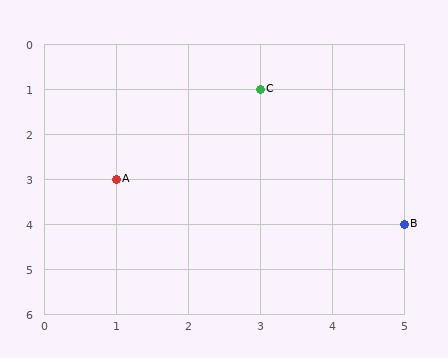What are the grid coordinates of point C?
Point C is at grid coordinates (3, 1).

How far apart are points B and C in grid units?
Points B and C are 2 columns and 3 rows apart (about 3.6 grid units diagonally).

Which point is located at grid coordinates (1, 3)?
Point A is at (1, 3).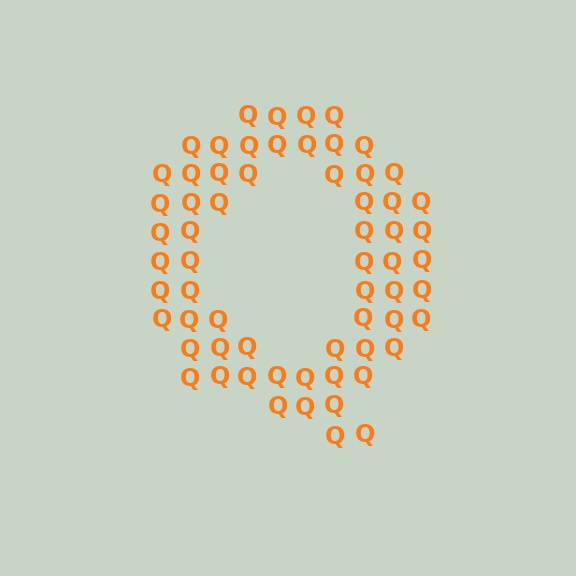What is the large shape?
The large shape is the letter Q.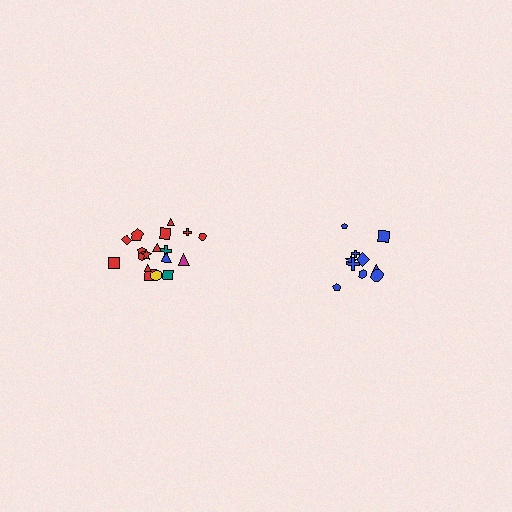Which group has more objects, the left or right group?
The left group.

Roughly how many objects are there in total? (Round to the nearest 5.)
Roughly 30 objects in total.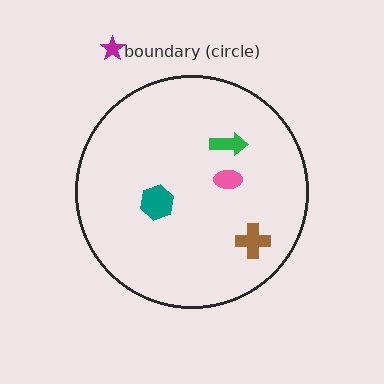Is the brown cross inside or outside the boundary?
Inside.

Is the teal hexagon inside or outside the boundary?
Inside.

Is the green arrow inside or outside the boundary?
Inside.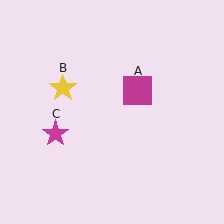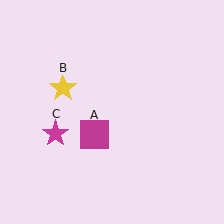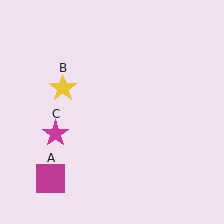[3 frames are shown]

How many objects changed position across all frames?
1 object changed position: magenta square (object A).